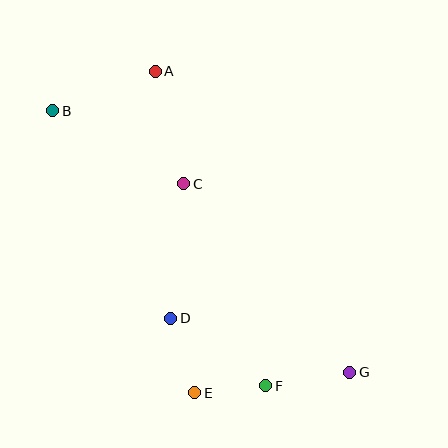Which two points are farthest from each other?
Points B and G are farthest from each other.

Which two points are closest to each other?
Points E and F are closest to each other.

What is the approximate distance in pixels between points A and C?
The distance between A and C is approximately 116 pixels.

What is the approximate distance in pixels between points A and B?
The distance between A and B is approximately 110 pixels.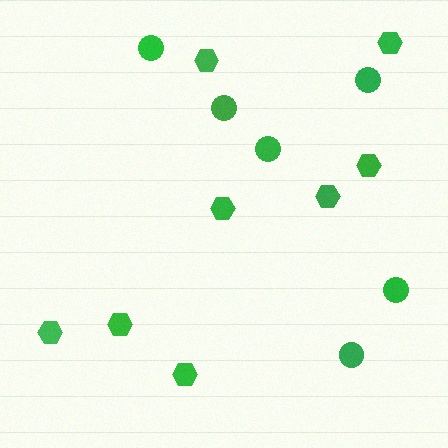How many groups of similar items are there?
There are 2 groups: one group of circles (6) and one group of hexagons (8).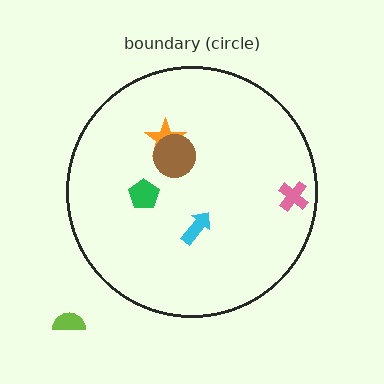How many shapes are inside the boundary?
5 inside, 1 outside.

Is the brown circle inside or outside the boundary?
Inside.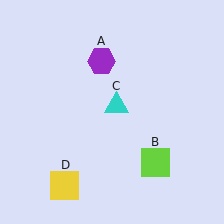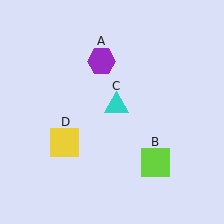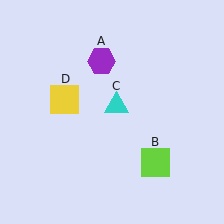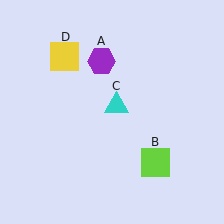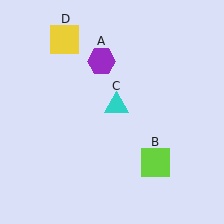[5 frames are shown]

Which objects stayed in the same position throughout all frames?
Purple hexagon (object A) and lime square (object B) and cyan triangle (object C) remained stationary.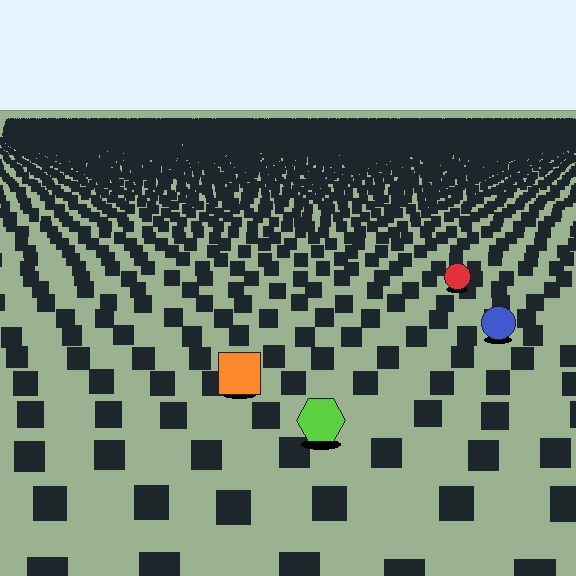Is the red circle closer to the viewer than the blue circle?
No. The blue circle is closer — you can tell from the texture gradient: the ground texture is coarser near it.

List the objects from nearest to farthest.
From nearest to farthest: the lime hexagon, the orange square, the blue circle, the red circle.